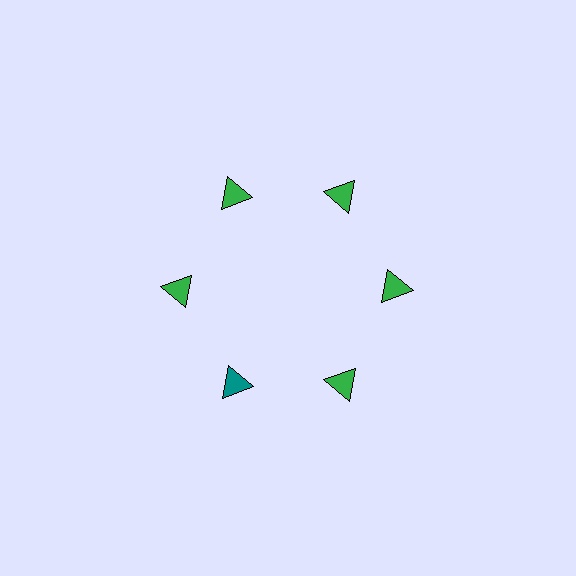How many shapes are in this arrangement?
There are 6 shapes arranged in a ring pattern.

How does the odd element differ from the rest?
It has a different color: teal instead of green.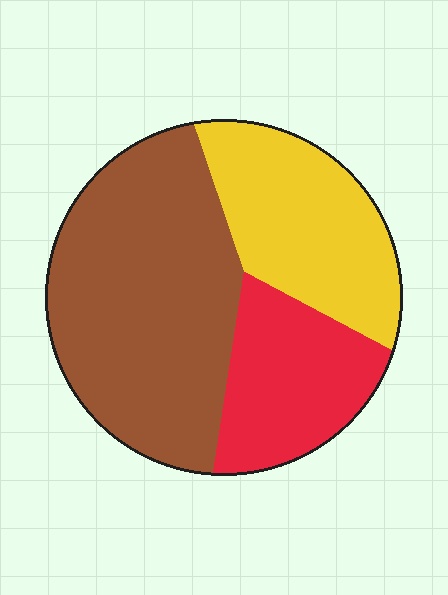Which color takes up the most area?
Brown, at roughly 50%.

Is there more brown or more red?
Brown.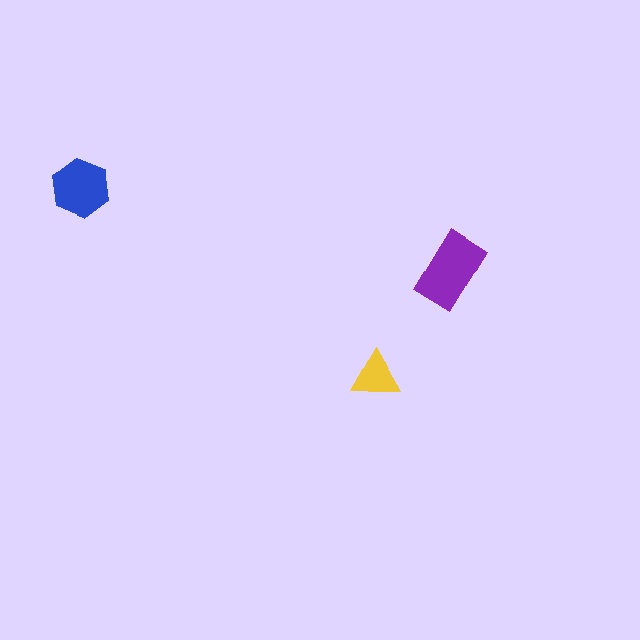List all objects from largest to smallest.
The purple rectangle, the blue hexagon, the yellow triangle.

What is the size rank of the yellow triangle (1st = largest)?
3rd.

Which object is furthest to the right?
The purple rectangle is rightmost.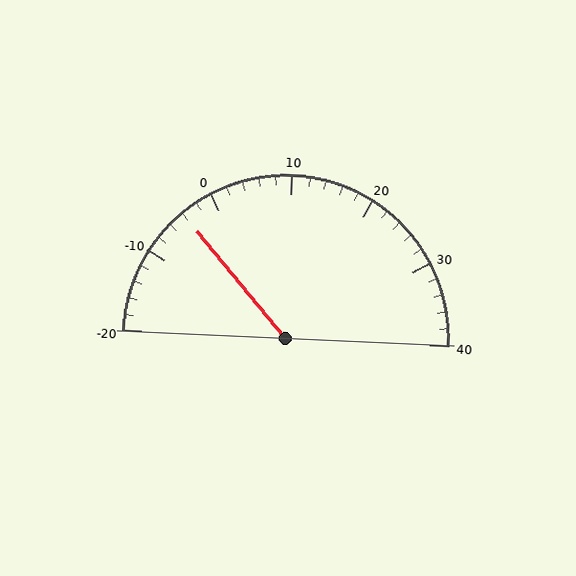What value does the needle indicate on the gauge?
The needle indicates approximately -4.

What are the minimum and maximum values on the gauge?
The gauge ranges from -20 to 40.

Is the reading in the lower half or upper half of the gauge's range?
The reading is in the lower half of the range (-20 to 40).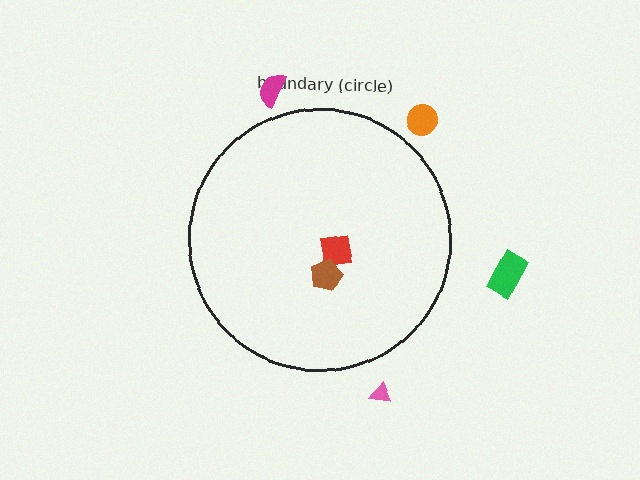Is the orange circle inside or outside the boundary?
Outside.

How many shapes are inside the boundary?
2 inside, 4 outside.